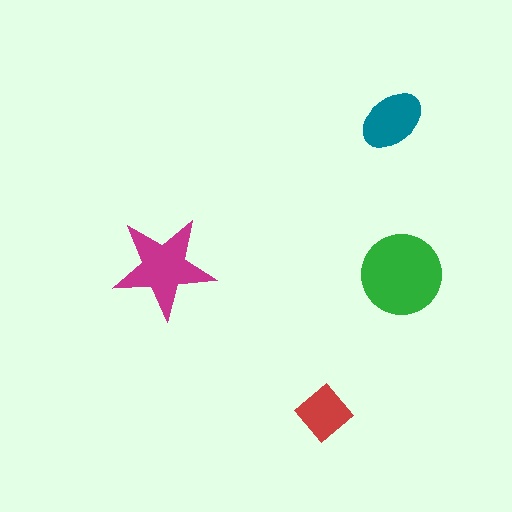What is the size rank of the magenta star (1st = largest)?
2nd.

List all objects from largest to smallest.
The green circle, the magenta star, the teal ellipse, the red diamond.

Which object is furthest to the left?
The magenta star is leftmost.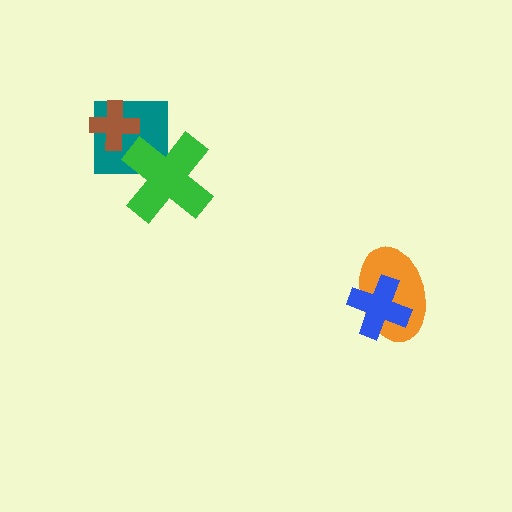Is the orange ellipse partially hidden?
Yes, it is partially covered by another shape.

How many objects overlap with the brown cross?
1 object overlaps with the brown cross.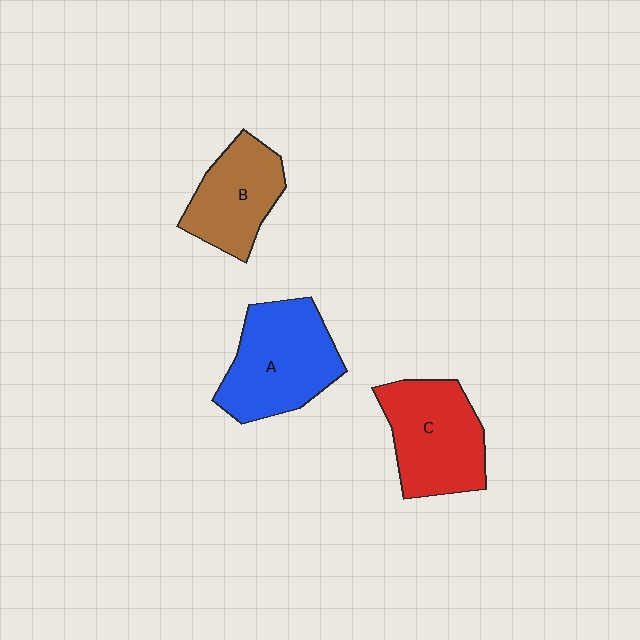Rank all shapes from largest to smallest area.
From largest to smallest: A (blue), C (red), B (brown).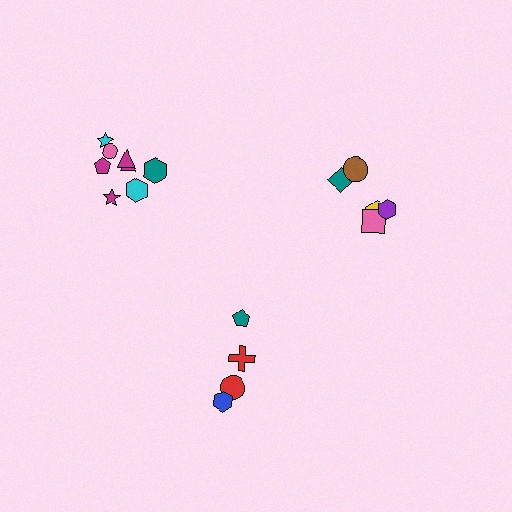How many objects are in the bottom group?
There are 4 objects.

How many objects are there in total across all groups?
There are 17 objects.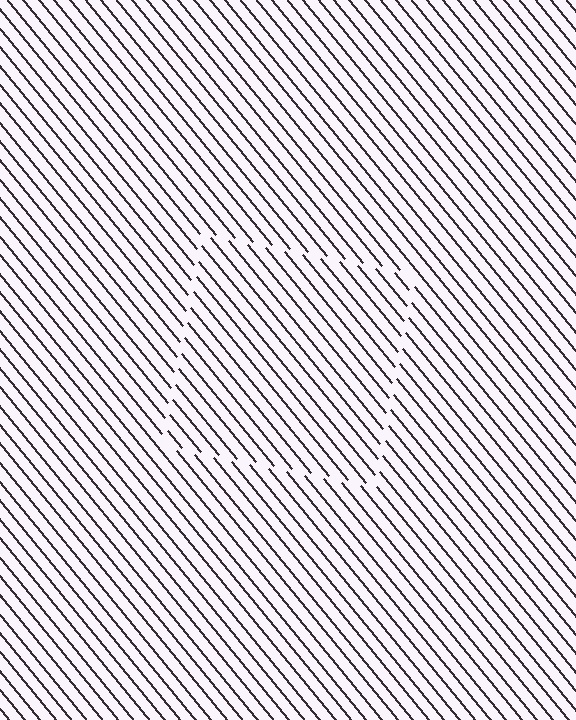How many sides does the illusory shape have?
4 sides — the line-ends trace a square.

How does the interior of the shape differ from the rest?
The interior of the shape contains the same grating, shifted by half a period — the contour is defined by the phase discontinuity where line-ends from the inner and outer gratings abut.